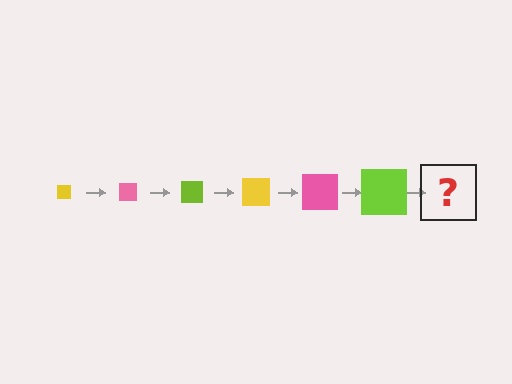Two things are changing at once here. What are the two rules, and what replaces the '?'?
The two rules are that the square grows larger each step and the color cycles through yellow, pink, and lime. The '?' should be a yellow square, larger than the previous one.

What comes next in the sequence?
The next element should be a yellow square, larger than the previous one.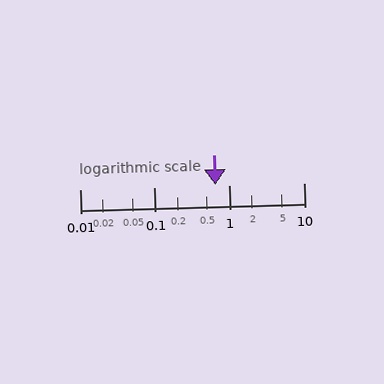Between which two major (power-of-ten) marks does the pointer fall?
The pointer is between 0.1 and 1.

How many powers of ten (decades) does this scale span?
The scale spans 3 decades, from 0.01 to 10.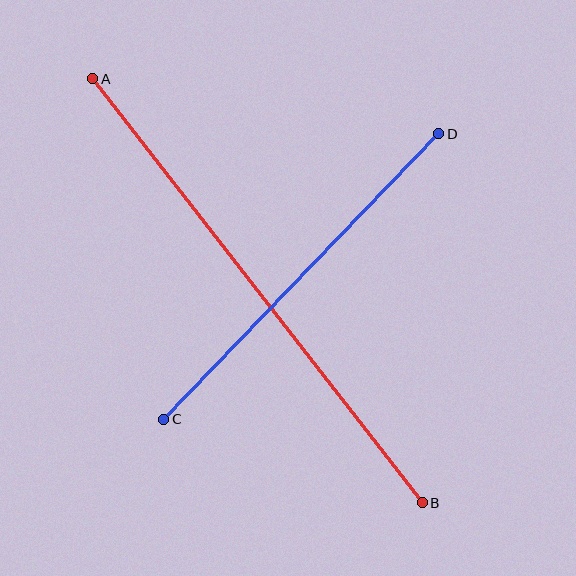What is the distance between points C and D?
The distance is approximately 397 pixels.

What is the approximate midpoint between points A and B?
The midpoint is at approximately (257, 291) pixels.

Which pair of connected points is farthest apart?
Points A and B are farthest apart.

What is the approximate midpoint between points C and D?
The midpoint is at approximately (301, 277) pixels.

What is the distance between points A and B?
The distance is approximately 537 pixels.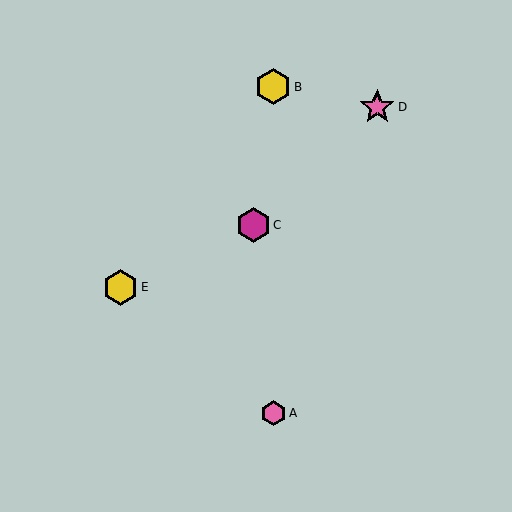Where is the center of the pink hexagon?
The center of the pink hexagon is at (273, 413).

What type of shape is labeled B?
Shape B is a yellow hexagon.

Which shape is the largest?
The yellow hexagon (labeled B) is the largest.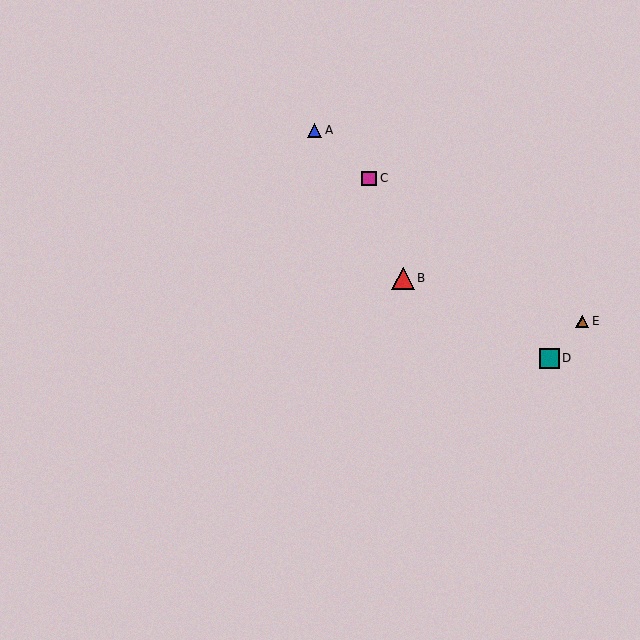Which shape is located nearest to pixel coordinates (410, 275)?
The red triangle (labeled B) at (403, 278) is nearest to that location.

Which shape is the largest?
The red triangle (labeled B) is the largest.